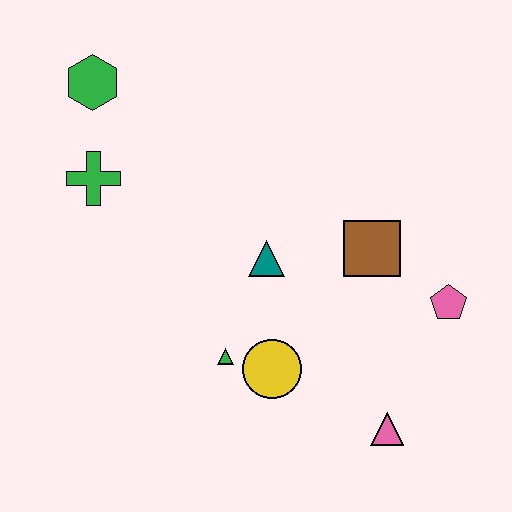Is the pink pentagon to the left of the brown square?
No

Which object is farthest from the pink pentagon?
The green hexagon is farthest from the pink pentagon.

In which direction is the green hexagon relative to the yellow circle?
The green hexagon is above the yellow circle.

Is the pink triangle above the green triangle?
No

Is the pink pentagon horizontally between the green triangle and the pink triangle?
No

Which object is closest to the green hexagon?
The green cross is closest to the green hexagon.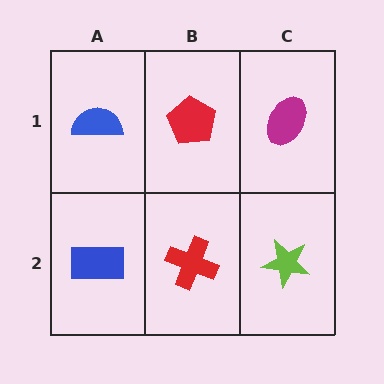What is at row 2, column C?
A lime star.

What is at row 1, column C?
A magenta ellipse.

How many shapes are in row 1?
3 shapes.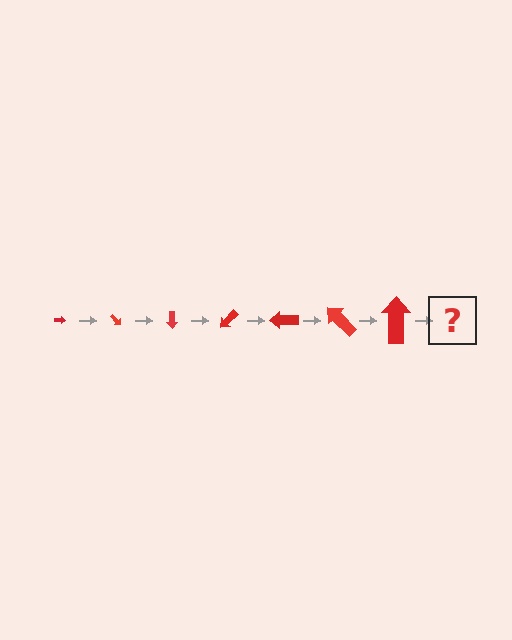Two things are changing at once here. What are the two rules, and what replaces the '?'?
The two rules are that the arrow grows larger each step and it rotates 45 degrees each step. The '?' should be an arrow, larger than the previous one and rotated 315 degrees from the start.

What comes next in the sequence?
The next element should be an arrow, larger than the previous one and rotated 315 degrees from the start.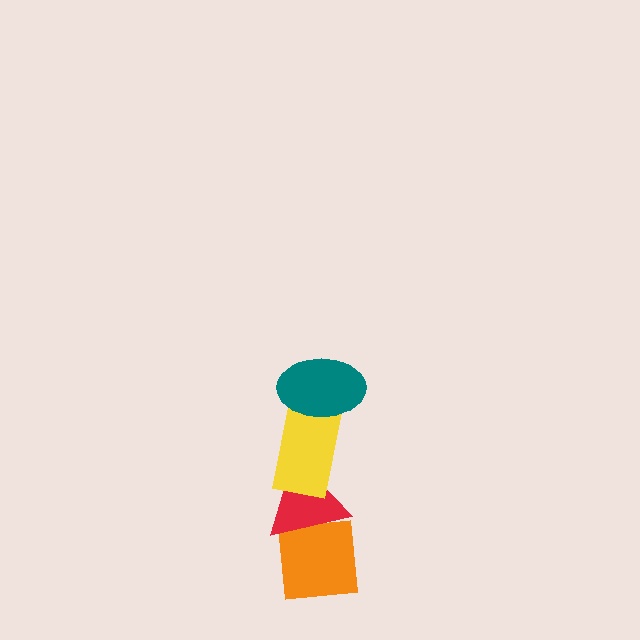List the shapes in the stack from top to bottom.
From top to bottom: the teal ellipse, the yellow rectangle, the red triangle, the orange square.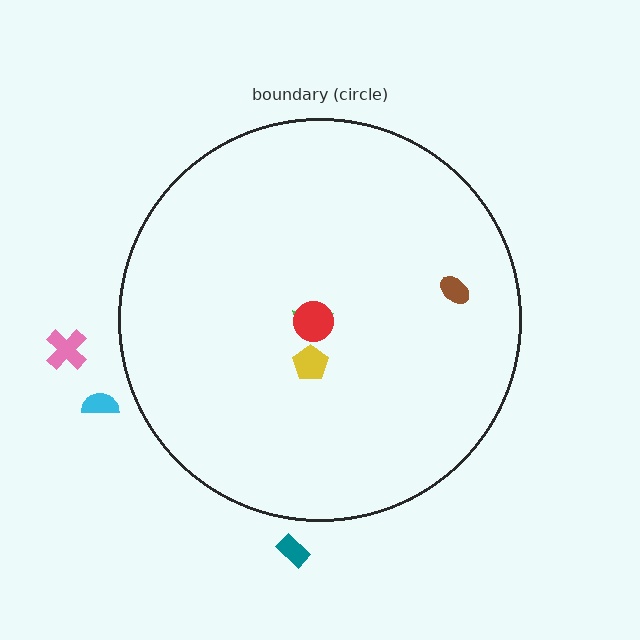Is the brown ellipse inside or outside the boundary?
Inside.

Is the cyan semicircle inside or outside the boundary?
Outside.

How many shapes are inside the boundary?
4 inside, 3 outside.